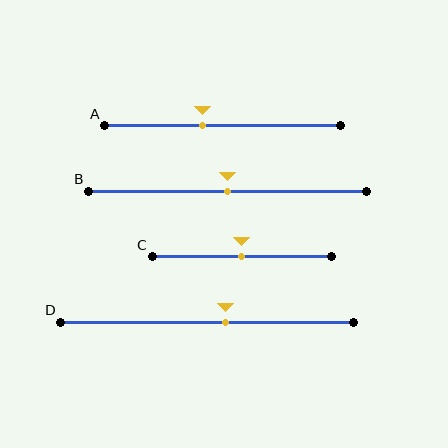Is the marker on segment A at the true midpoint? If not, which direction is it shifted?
No, the marker on segment A is shifted to the left by about 8% of the segment length.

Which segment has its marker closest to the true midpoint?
Segment B has its marker closest to the true midpoint.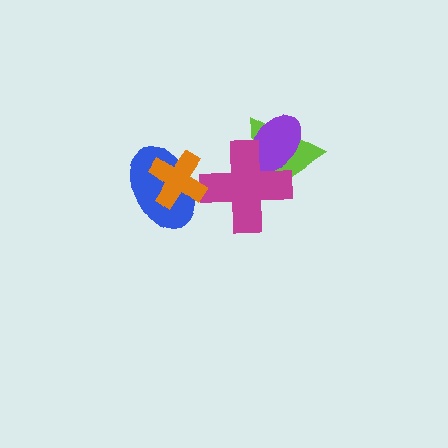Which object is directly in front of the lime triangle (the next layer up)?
The purple ellipse is directly in front of the lime triangle.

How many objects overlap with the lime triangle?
2 objects overlap with the lime triangle.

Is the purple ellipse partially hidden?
Yes, it is partially covered by another shape.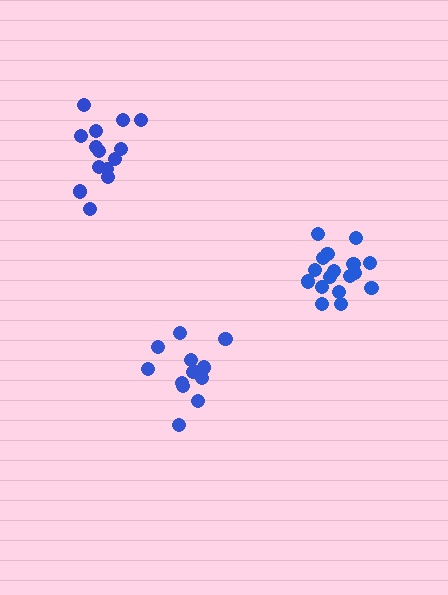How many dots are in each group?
Group 1: 17 dots, Group 2: 14 dots, Group 3: 13 dots (44 total).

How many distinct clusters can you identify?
There are 3 distinct clusters.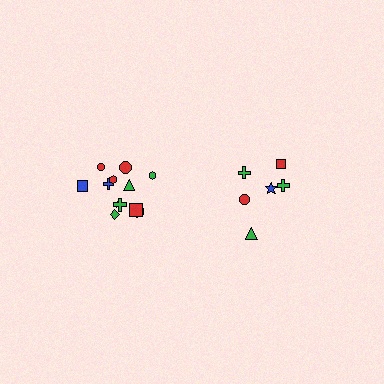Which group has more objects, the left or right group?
The left group.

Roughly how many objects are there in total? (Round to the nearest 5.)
Roughly 20 objects in total.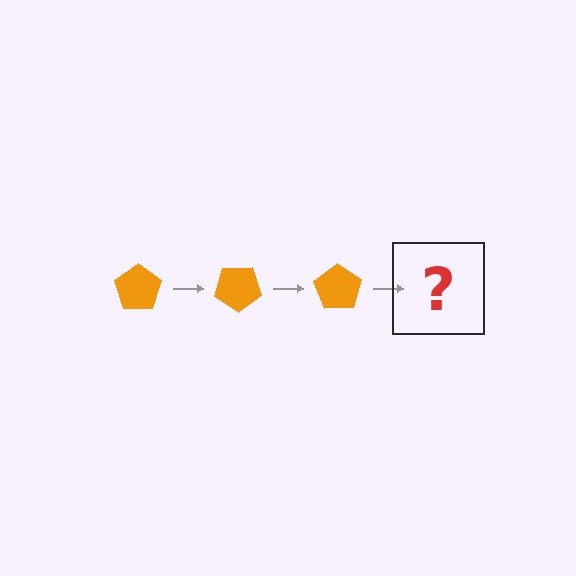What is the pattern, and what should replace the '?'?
The pattern is that the pentagon rotates 35 degrees each step. The '?' should be an orange pentagon rotated 105 degrees.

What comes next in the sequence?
The next element should be an orange pentagon rotated 105 degrees.